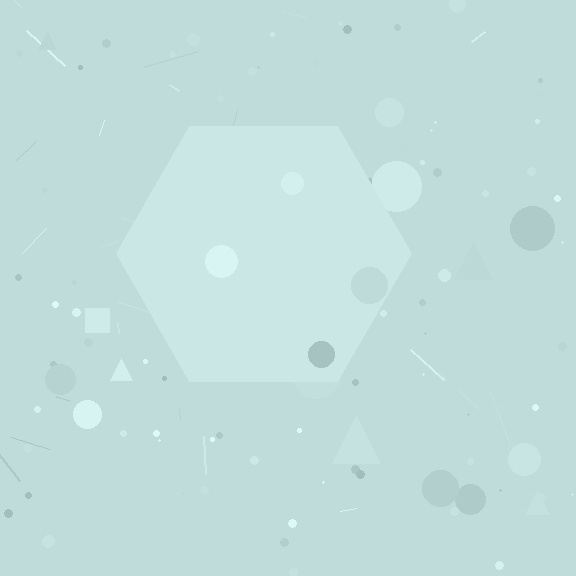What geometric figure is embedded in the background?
A hexagon is embedded in the background.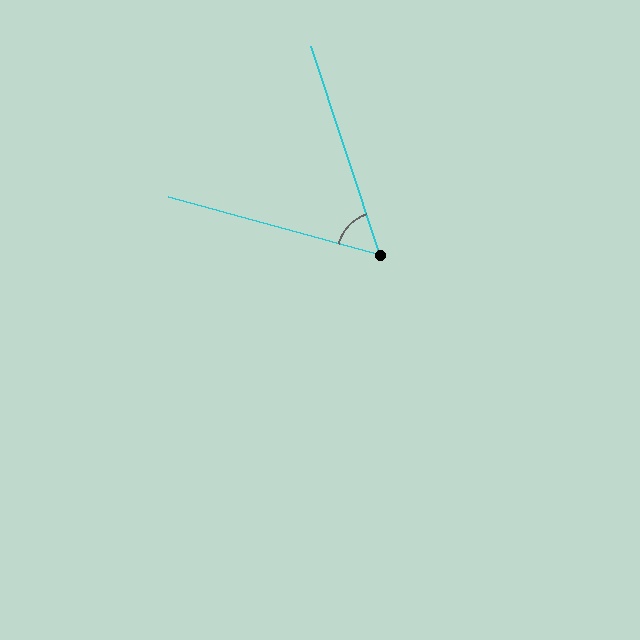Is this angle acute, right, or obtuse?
It is acute.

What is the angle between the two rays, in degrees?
Approximately 56 degrees.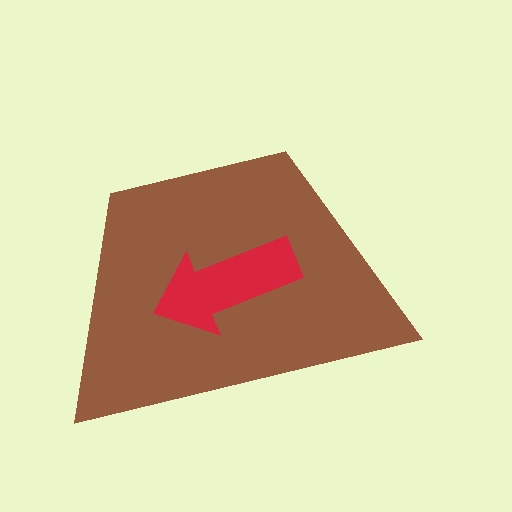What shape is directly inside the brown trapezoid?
The red arrow.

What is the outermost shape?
The brown trapezoid.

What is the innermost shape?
The red arrow.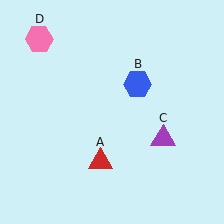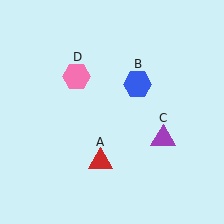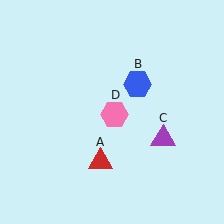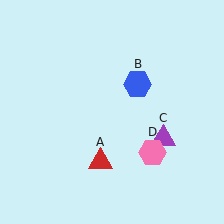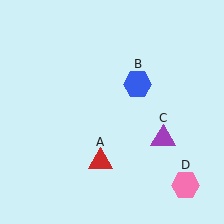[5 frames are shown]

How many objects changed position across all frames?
1 object changed position: pink hexagon (object D).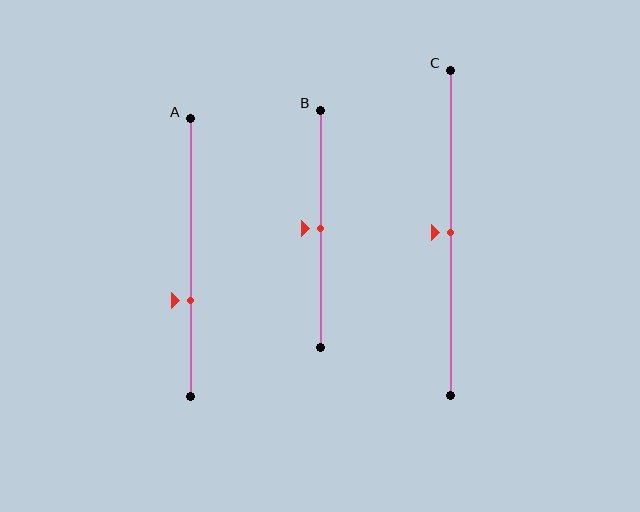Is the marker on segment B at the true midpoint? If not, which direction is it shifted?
Yes, the marker on segment B is at the true midpoint.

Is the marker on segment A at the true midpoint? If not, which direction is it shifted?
No, the marker on segment A is shifted downward by about 15% of the segment length.